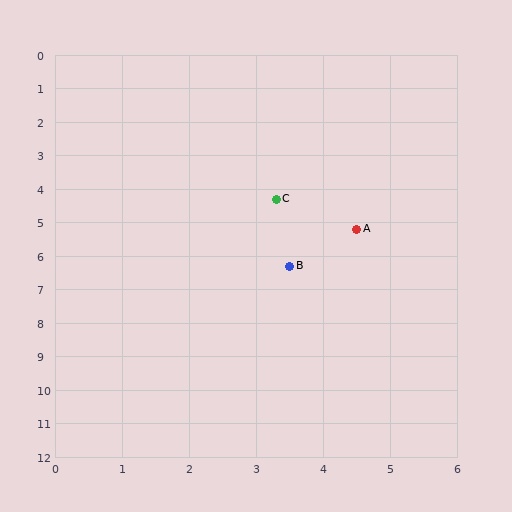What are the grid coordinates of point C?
Point C is at approximately (3.3, 4.3).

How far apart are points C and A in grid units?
Points C and A are about 1.5 grid units apart.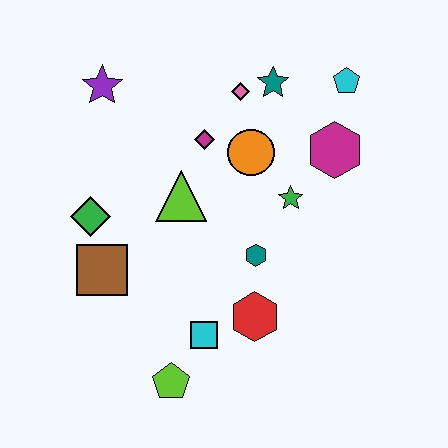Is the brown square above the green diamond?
No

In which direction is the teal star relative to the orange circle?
The teal star is above the orange circle.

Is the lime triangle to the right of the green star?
No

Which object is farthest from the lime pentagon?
The cyan pentagon is farthest from the lime pentagon.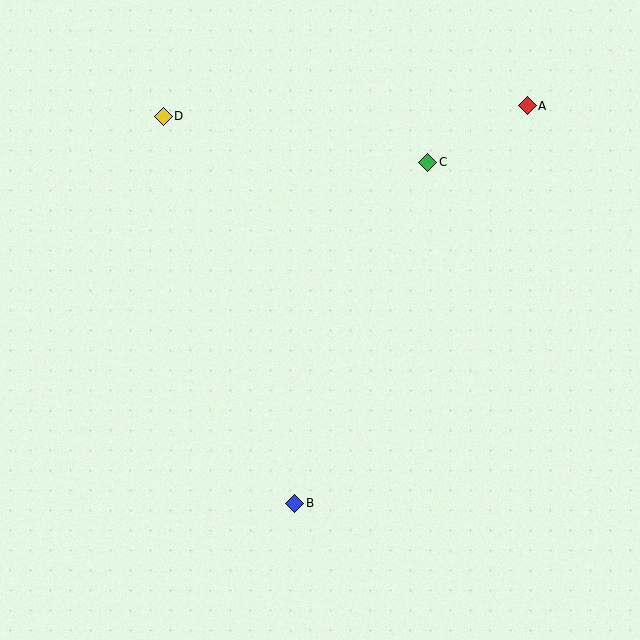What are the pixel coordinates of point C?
Point C is at (428, 162).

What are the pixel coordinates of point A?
Point A is at (527, 106).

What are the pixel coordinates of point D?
Point D is at (163, 116).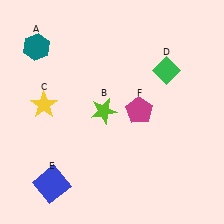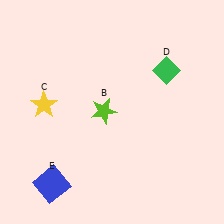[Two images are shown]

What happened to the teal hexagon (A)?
The teal hexagon (A) was removed in Image 2. It was in the top-left area of Image 1.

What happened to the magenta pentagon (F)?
The magenta pentagon (F) was removed in Image 2. It was in the top-right area of Image 1.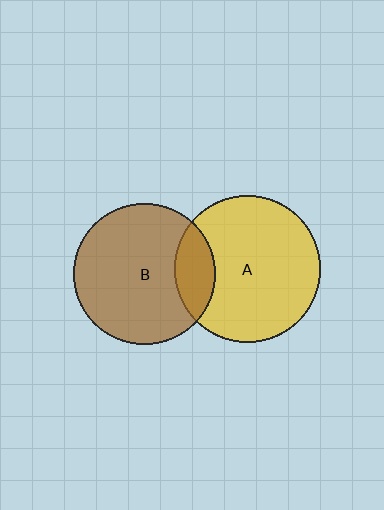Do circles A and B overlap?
Yes.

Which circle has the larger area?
Circle A (yellow).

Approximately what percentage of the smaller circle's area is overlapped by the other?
Approximately 20%.